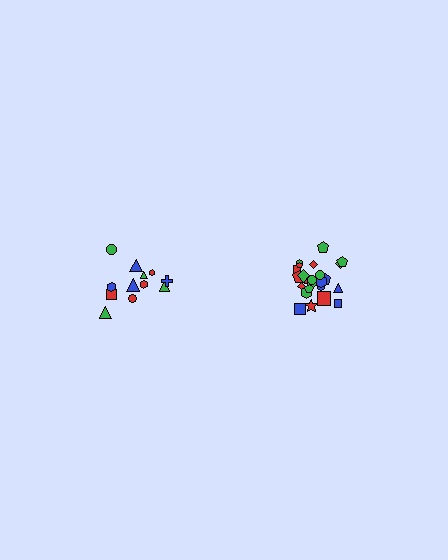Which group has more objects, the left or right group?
The right group.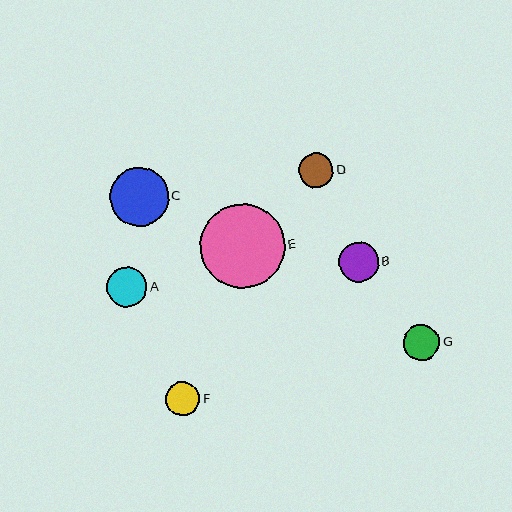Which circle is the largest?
Circle E is the largest with a size of approximately 85 pixels.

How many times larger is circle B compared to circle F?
Circle B is approximately 1.1 times the size of circle F.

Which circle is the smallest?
Circle F is the smallest with a size of approximately 35 pixels.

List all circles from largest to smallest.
From largest to smallest: E, C, A, B, G, D, F.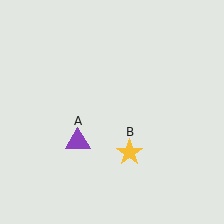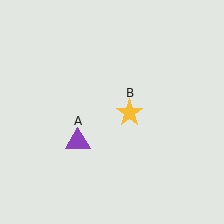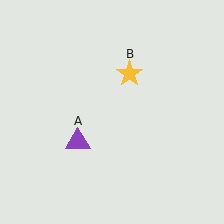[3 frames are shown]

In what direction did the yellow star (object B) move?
The yellow star (object B) moved up.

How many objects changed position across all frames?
1 object changed position: yellow star (object B).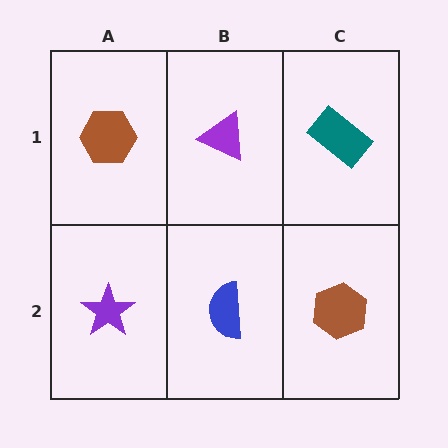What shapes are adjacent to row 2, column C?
A teal rectangle (row 1, column C), a blue semicircle (row 2, column B).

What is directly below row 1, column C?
A brown hexagon.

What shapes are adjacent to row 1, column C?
A brown hexagon (row 2, column C), a purple triangle (row 1, column B).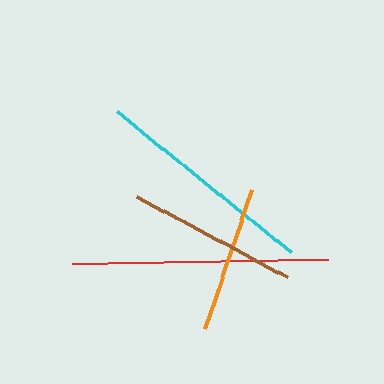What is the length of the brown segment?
The brown segment is approximately 171 pixels long.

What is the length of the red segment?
The red segment is approximately 256 pixels long.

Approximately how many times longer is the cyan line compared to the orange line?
The cyan line is approximately 1.5 times the length of the orange line.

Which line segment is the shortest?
The orange line is the shortest at approximately 147 pixels.